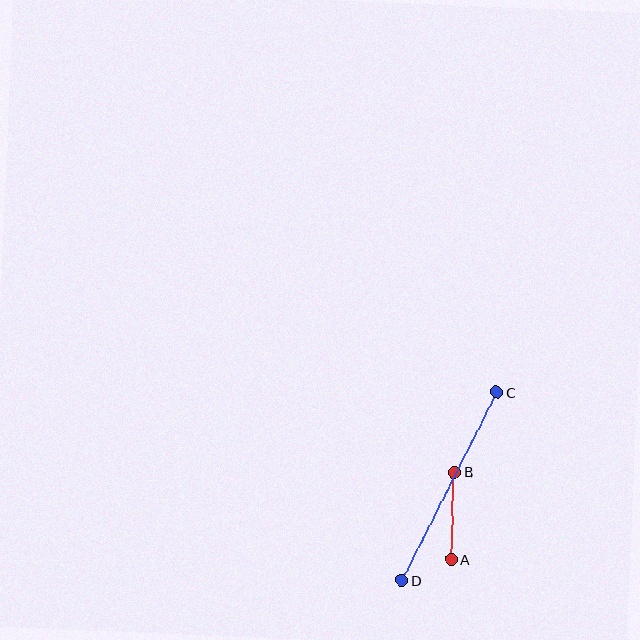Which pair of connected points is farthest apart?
Points C and D are farthest apart.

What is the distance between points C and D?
The distance is approximately 210 pixels.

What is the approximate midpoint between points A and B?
The midpoint is at approximately (453, 516) pixels.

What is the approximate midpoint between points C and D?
The midpoint is at approximately (449, 486) pixels.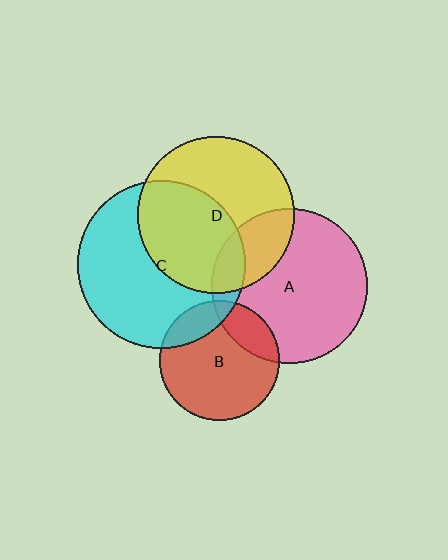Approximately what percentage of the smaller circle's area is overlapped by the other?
Approximately 10%.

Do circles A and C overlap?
Yes.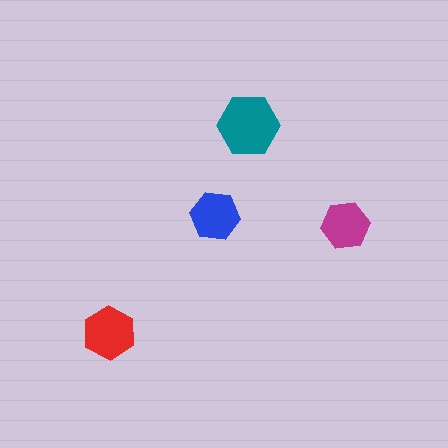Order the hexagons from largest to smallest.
the teal one, the red one, the blue one, the magenta one.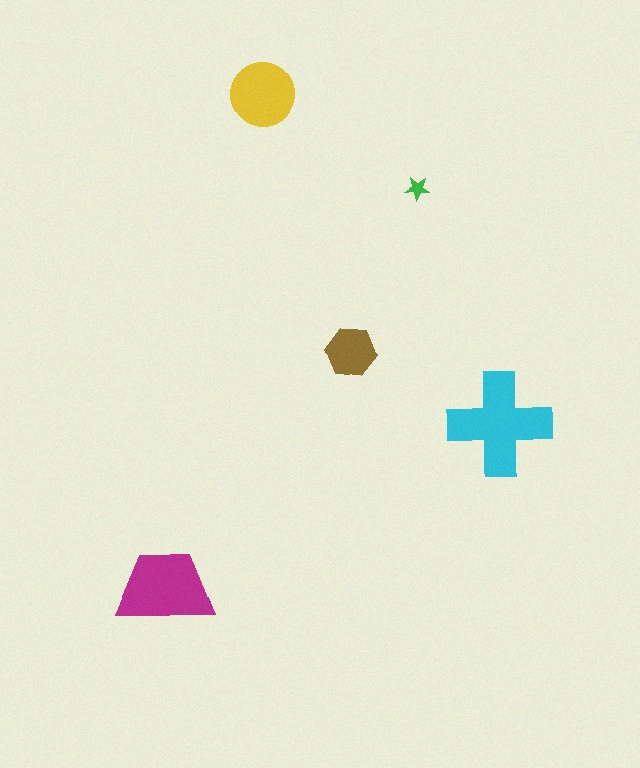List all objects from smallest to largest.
The green star, the brown hexagon, the yellow circle, the magenta trapezoid, the cyan cross.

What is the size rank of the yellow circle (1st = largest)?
3rd.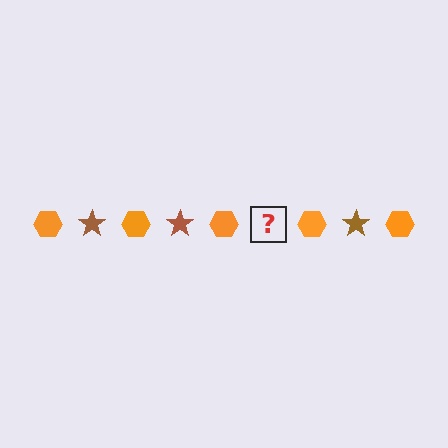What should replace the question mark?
The question mark should be replaced with a brown star.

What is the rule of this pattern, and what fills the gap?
The rule is that the pattern alternates between orange hexagon and brown star. The gap should be filled with a brown star.